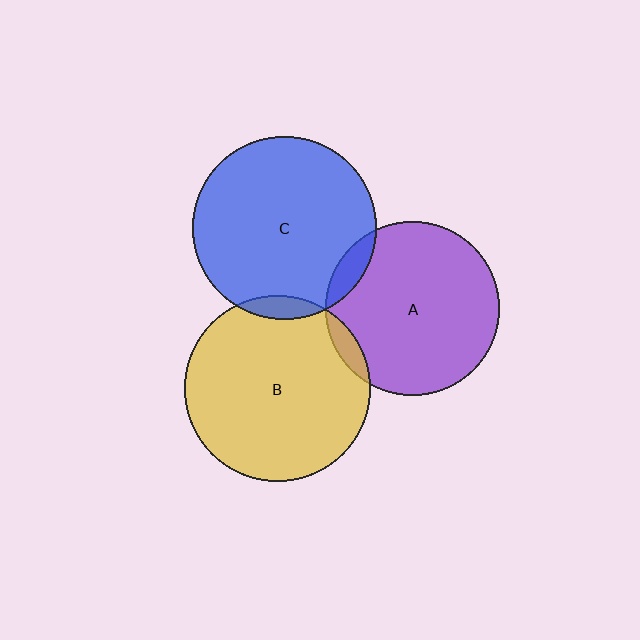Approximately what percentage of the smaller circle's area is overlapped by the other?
Approximately 5%.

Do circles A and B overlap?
Yes.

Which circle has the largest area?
Circle B (yellow).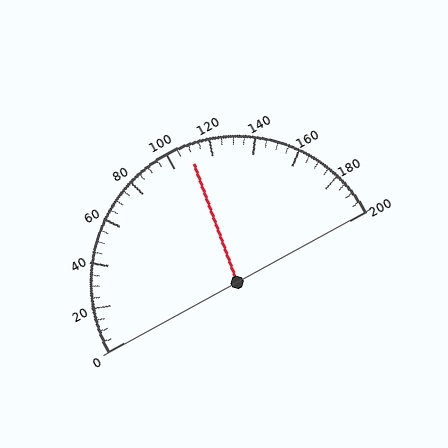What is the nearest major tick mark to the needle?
The nearest major tick mark is 120.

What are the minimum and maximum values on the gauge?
The gauge ranges from 0 to 200.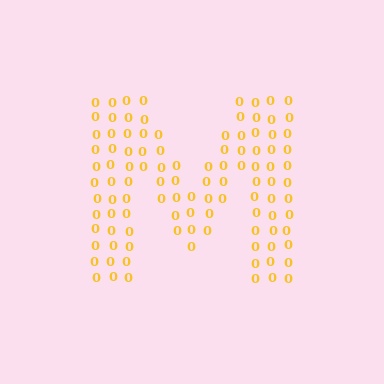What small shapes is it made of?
It is made of small digit 0's.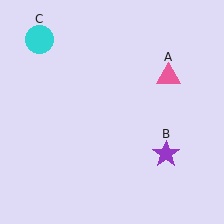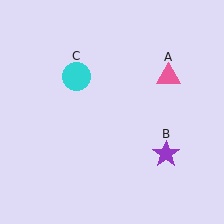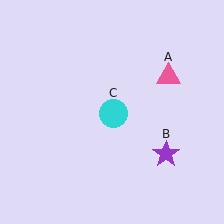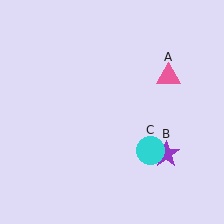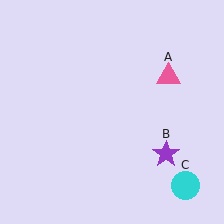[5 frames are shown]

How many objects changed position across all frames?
1 object changed position: cyan circle (object C).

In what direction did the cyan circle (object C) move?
The cyan circle (object C) moved down and to the right.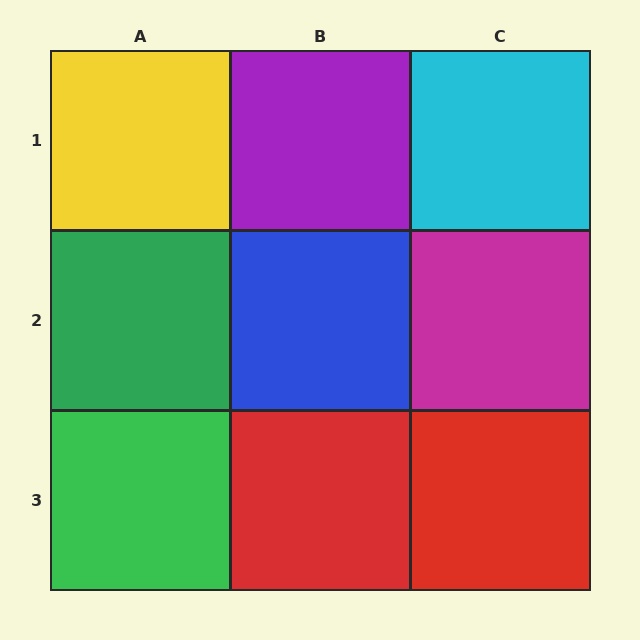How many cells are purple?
1 cell is purple.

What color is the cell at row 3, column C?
Red.